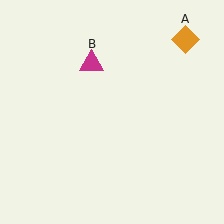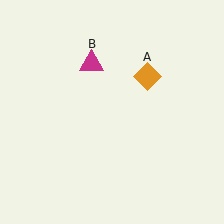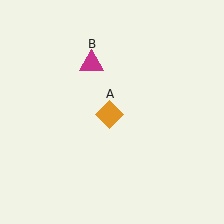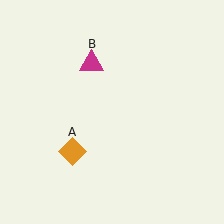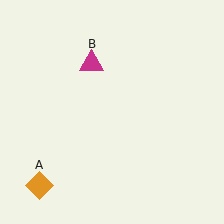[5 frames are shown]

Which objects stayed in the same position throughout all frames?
Magenta triangle (object B) remained stationary.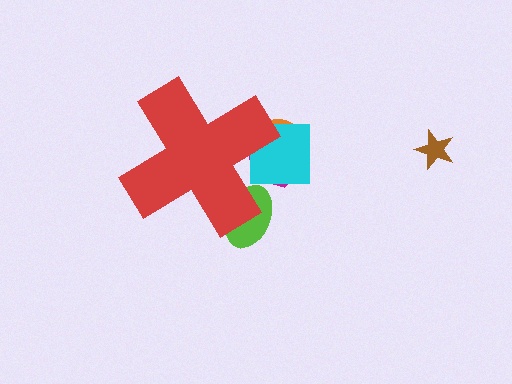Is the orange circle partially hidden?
Yes, the orange circle is partially hidden behind the red cross.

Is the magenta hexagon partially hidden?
Yes, the magenta hexagon is partially hidden behind the red cross.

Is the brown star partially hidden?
No, the brown star is fully visible.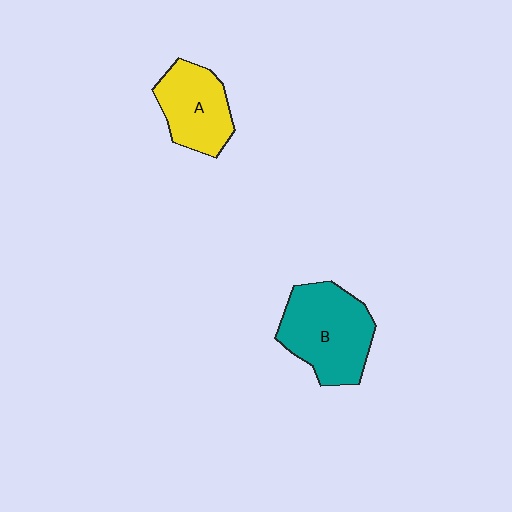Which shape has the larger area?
Shape B (teal).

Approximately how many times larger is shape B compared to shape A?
Approximately 1.4 times.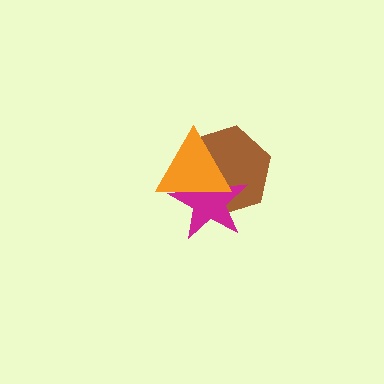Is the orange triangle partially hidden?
No, no other shape covers it.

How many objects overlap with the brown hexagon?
2 objects overlap with the brown hexagon.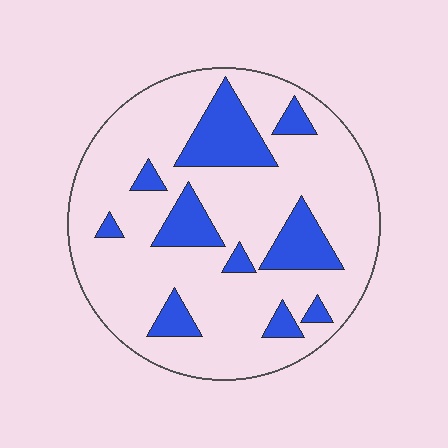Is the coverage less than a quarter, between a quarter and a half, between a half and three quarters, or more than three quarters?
Less than a quarter.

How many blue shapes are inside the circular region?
10.